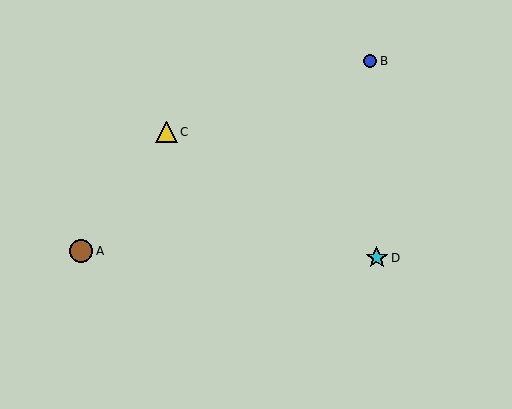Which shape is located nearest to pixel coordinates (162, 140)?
The yellow triangle (labeled C) at (167, 132) is nearest to that location.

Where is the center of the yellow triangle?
The center of the yellow triangle is at (167, 132).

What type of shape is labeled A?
Shape A is a brown circle.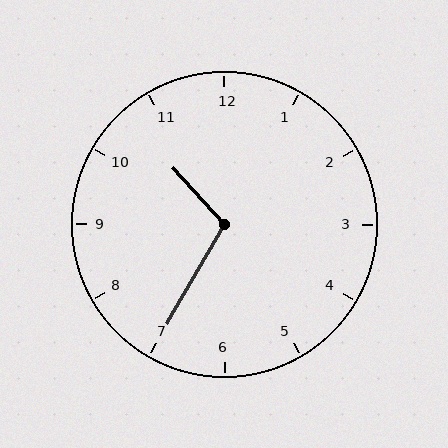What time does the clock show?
10:35.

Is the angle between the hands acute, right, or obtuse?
It is obtuse.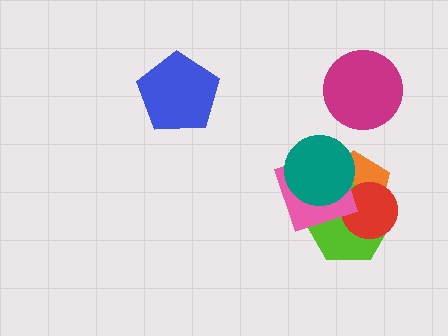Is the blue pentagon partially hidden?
No, no other shape covers it.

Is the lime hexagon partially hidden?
Yes, it is partially covered by another shape.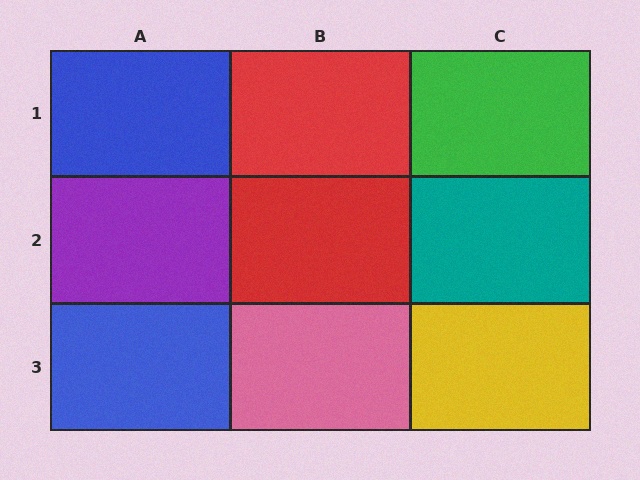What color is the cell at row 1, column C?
Green.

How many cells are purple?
1 cell is purple.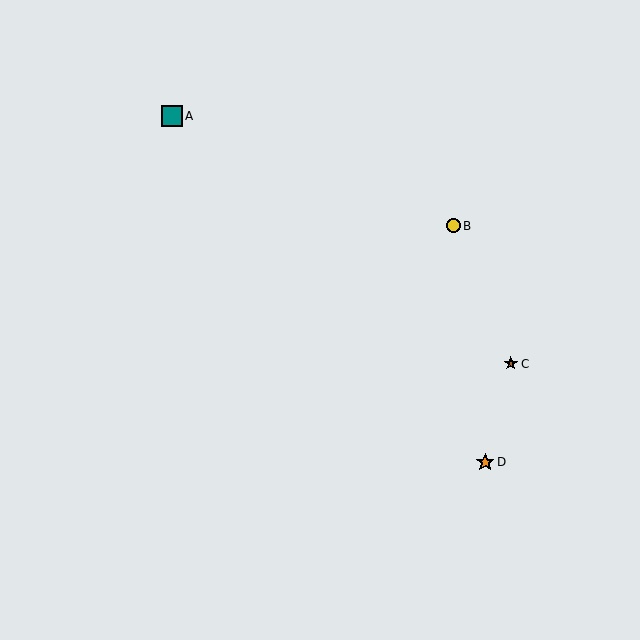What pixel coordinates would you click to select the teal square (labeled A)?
Click at (172, 116) to select the teal square A.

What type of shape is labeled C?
Shape C is a brown star.